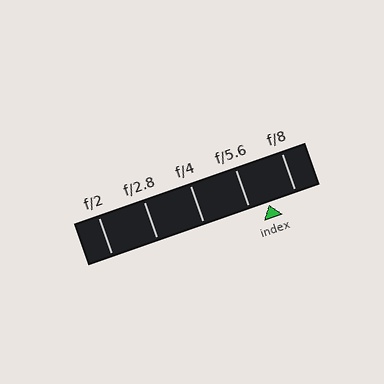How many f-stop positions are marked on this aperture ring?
There are 5 f-stop positions marked.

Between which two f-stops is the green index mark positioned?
The index mark is between f/5.6 and f/8.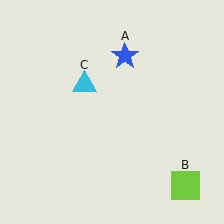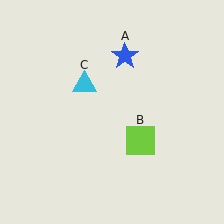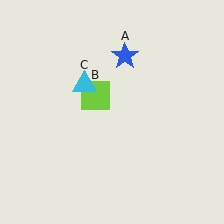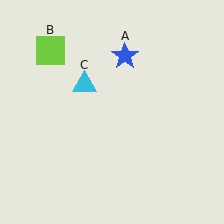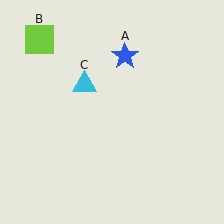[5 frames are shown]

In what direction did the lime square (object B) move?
The lime square (object B) moved up and to the left.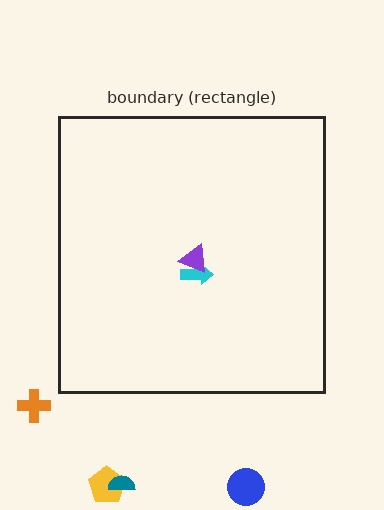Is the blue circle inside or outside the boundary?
Outside.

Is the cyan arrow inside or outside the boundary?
Inside.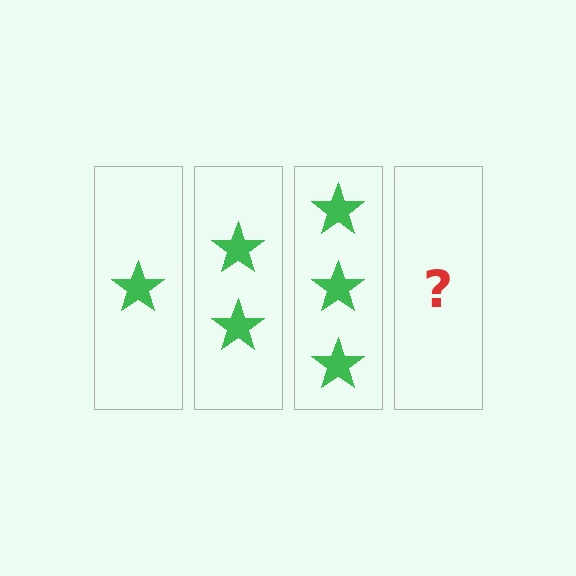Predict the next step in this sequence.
The next step is 4 stars.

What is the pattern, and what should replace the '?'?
The pattern is that each step adds one more star. The '?' should be 4 stars.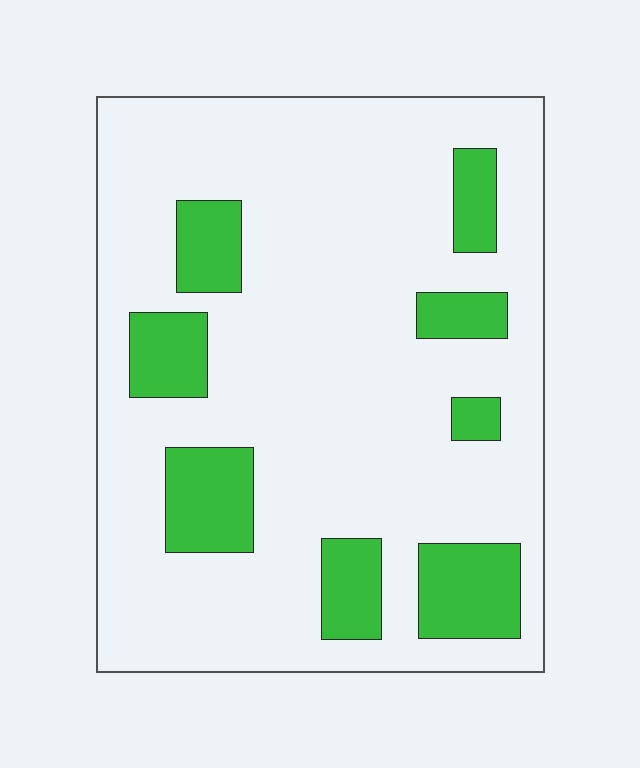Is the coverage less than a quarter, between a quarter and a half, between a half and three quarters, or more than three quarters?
Less than a quarter.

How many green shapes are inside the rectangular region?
8.